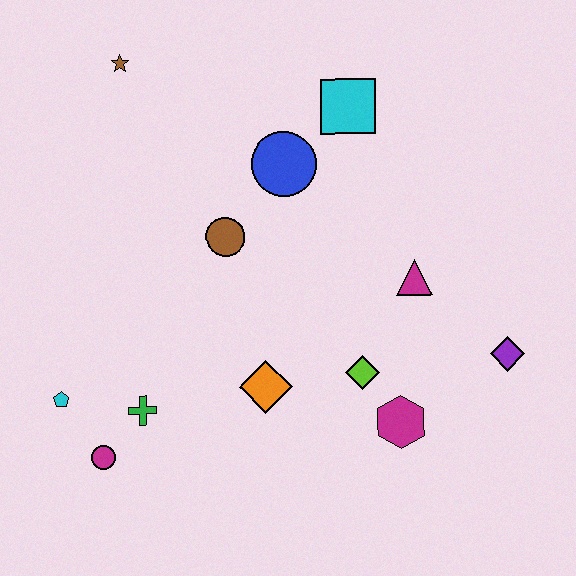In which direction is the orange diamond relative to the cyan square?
The orange diamond is below the cyan square.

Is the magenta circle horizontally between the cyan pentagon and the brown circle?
Yes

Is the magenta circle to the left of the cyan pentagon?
No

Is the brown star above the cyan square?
Yes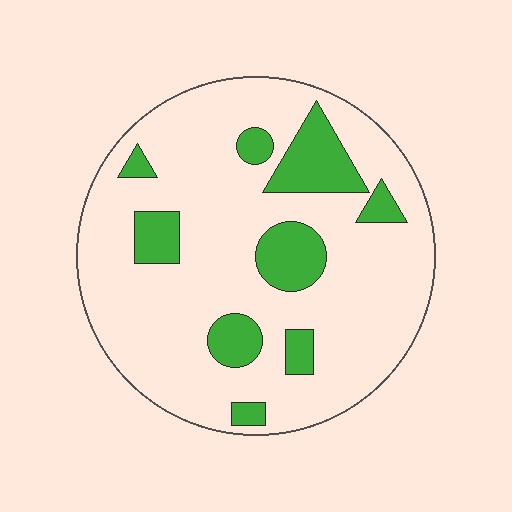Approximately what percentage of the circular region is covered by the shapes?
Approximately 20%.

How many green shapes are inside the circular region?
9.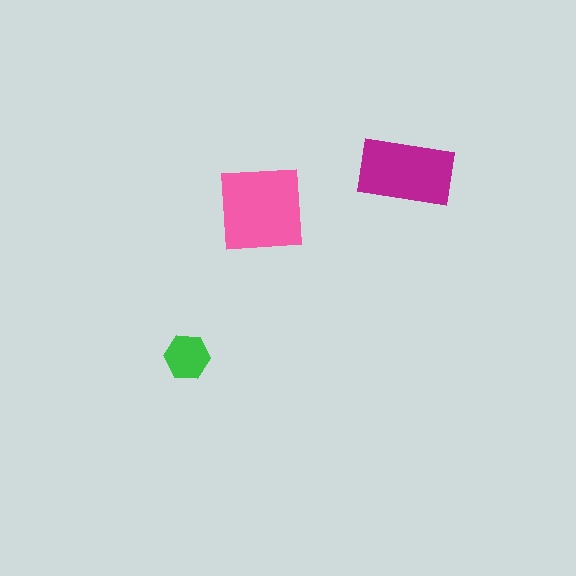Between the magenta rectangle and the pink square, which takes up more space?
The pink square.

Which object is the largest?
The pink square.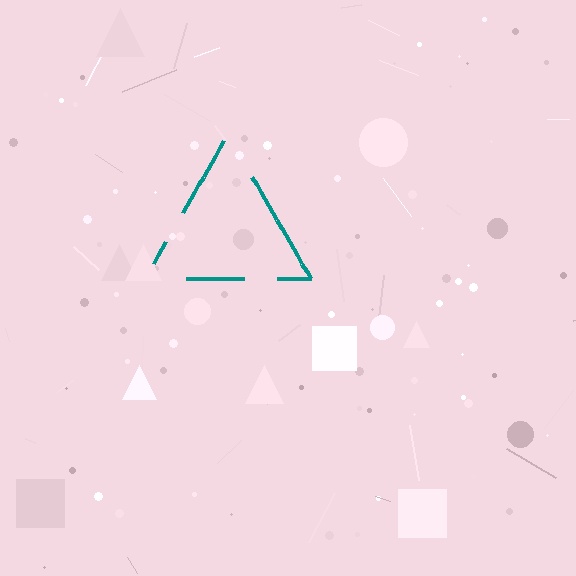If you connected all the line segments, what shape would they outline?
They would outline a triangle.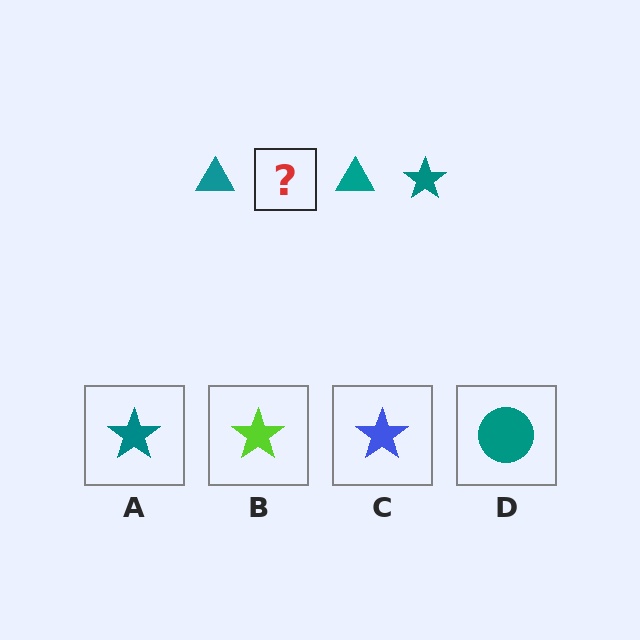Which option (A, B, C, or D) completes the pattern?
A.